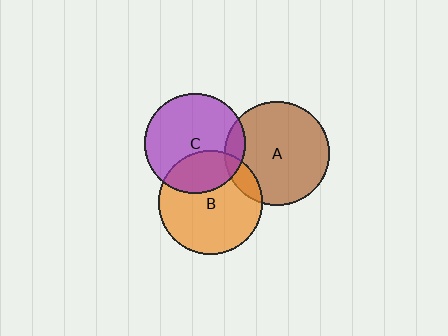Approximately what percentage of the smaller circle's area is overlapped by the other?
Approximately 10%.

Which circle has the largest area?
Circle A (brown).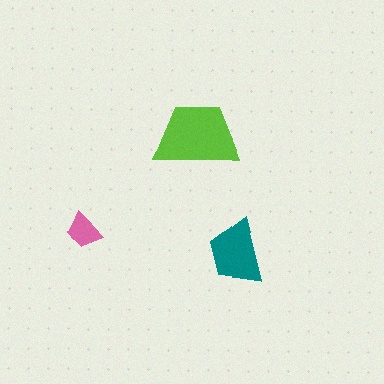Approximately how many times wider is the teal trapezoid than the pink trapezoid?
About 2 times wider.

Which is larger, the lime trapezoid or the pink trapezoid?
The lime one.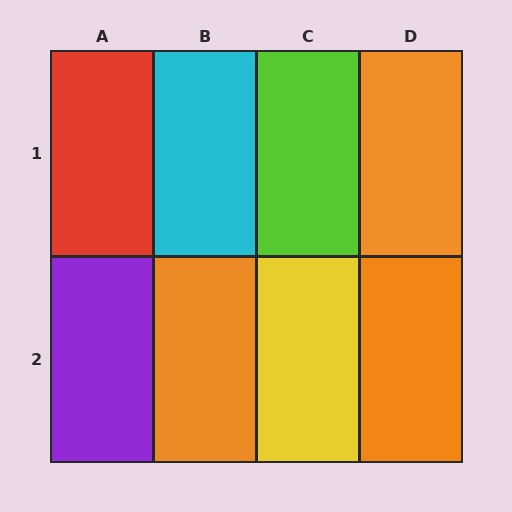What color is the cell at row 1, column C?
Lime.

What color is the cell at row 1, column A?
Red.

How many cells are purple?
1 cell is purple.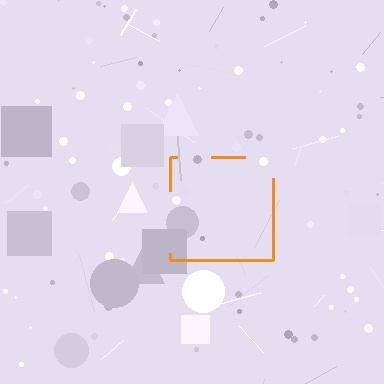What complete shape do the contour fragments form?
The contour fragments form a square.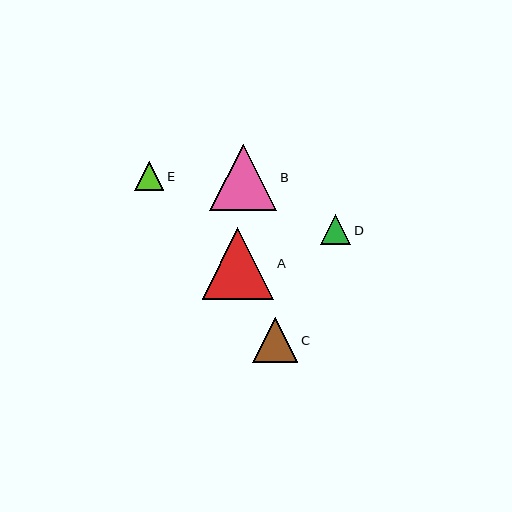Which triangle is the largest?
Triangle A is the largest with a size of approximately 71 pixels.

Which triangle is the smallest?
Triangle E is the smallest with a size of approximately 29 pixels.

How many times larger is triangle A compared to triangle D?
Triangle A is approximately 2.4 times the size of triangle D.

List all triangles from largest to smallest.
From largest to smallest: A, B, C, D, E.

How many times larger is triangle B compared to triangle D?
Triangle B is approximately 2.2 times the size of triangle D.